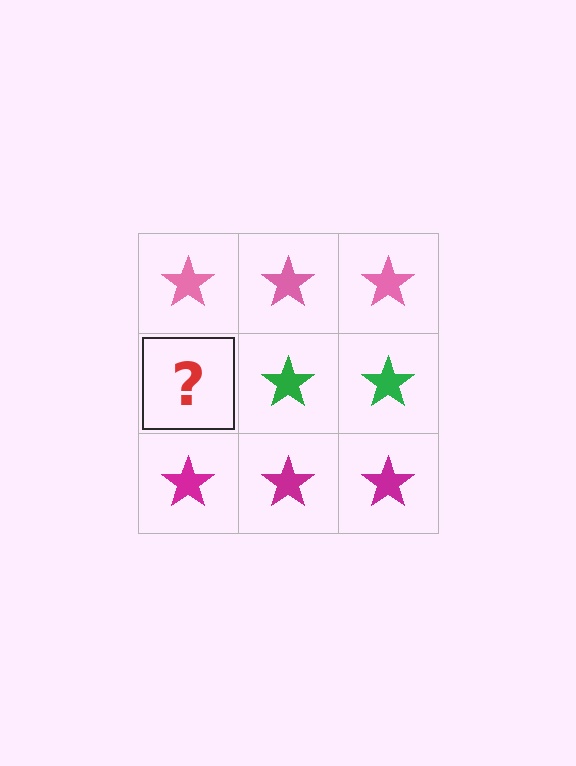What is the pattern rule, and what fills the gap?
The rule is that each row has a consistent color. The gap should be filled with a green star.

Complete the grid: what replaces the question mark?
The question mark should be replaced with a green star.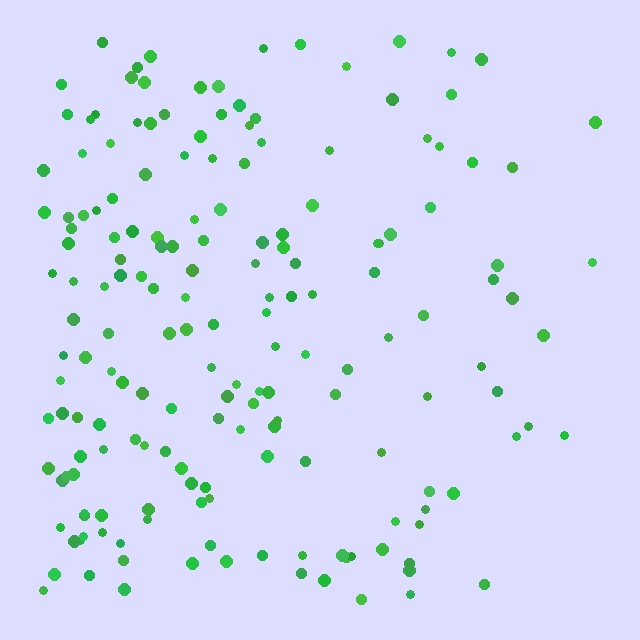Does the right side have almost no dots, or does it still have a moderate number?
Still a moderate number, just noticeably fewer than the left.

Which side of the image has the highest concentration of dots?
The left.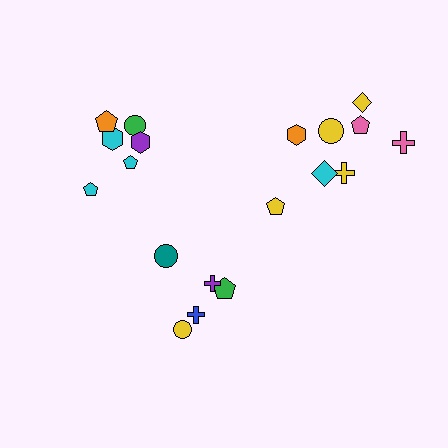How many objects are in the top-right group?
There are 8 objects.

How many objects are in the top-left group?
There are 6 objects.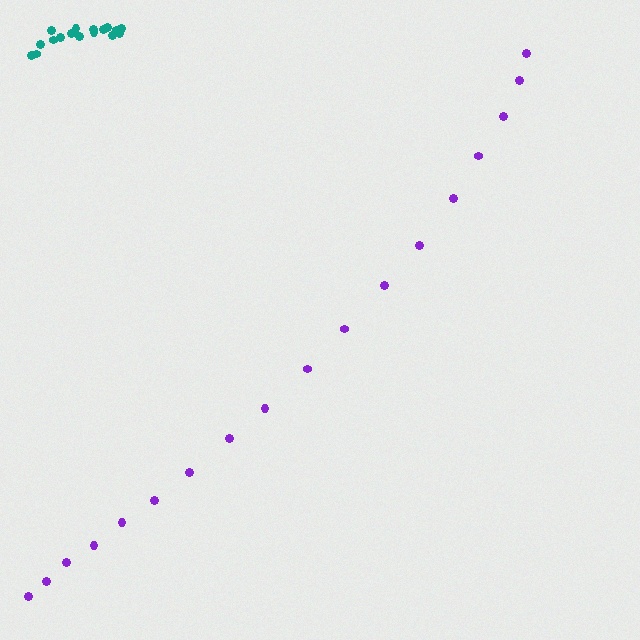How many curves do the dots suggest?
There are 2 distinct paths.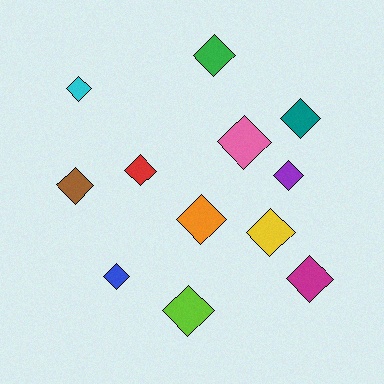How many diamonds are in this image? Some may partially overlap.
There are 12 diamonds.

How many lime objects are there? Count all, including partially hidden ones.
There is 1 lime object.